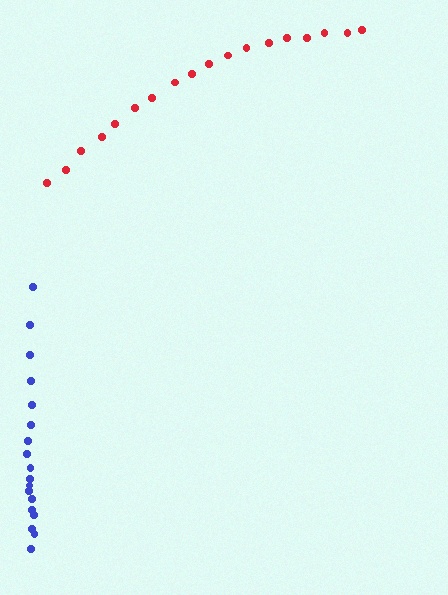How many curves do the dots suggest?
There are 2 distinct paths.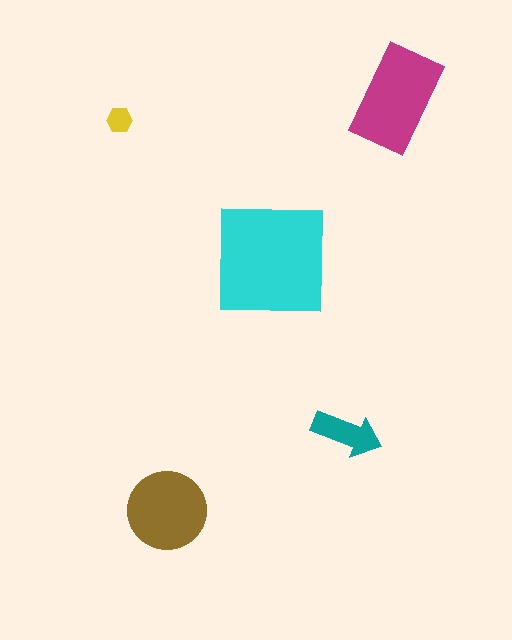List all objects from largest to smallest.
The cyan square, the magenta rectangle, the brown circle, the teal arrow, the yellow hexagon.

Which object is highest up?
The magenta rectangle is topmost.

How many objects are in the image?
There are 5 objects in the image.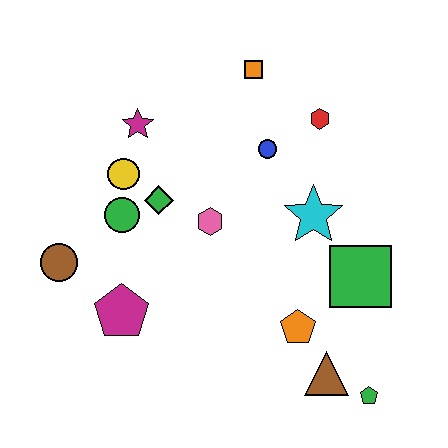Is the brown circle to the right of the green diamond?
No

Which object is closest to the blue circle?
The red hexagon is closest to the blue circle.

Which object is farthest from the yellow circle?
The green pentagon is farthest from the yellow circle.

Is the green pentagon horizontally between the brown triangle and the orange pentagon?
No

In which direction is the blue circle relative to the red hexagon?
The blue circle is to the left of the red hexagon.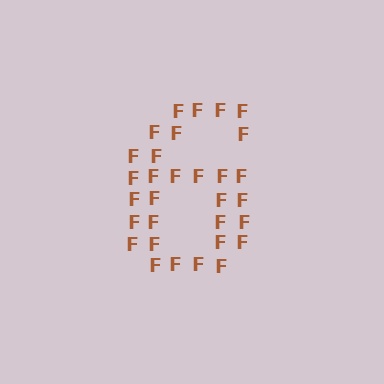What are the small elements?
The small elements are letter F's.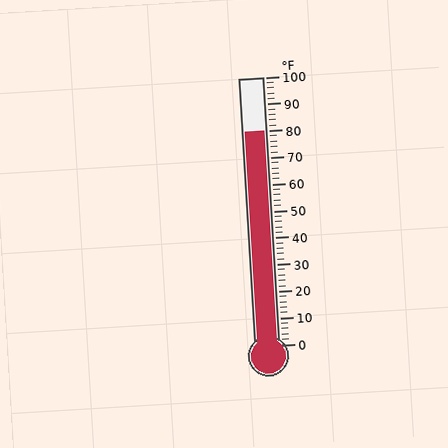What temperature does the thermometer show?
The thermometer shows approximately 80°F.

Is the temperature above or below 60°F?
The temperature is above 60°F.